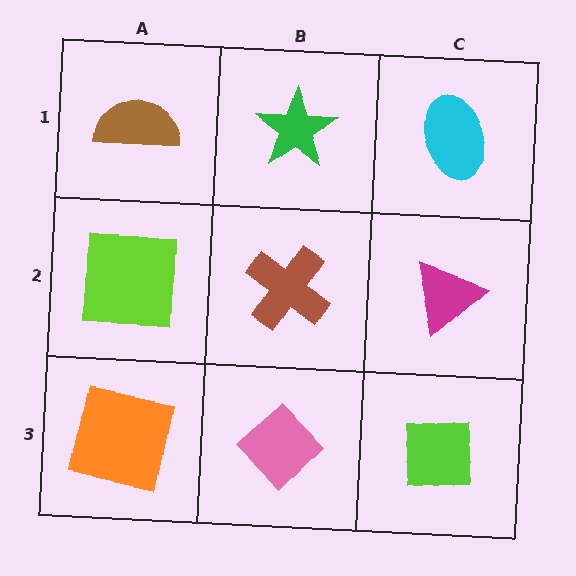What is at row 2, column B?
A brown cross.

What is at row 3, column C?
A lime square.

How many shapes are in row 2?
3 shapes.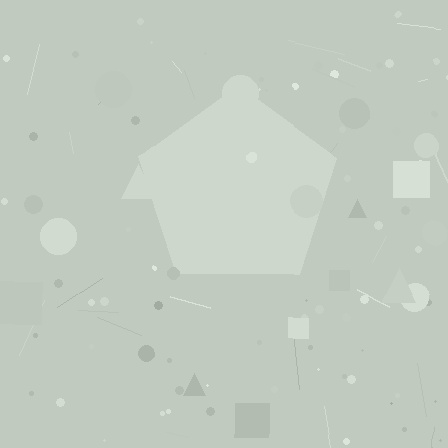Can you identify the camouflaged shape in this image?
The camouflaged shape is a pentagon.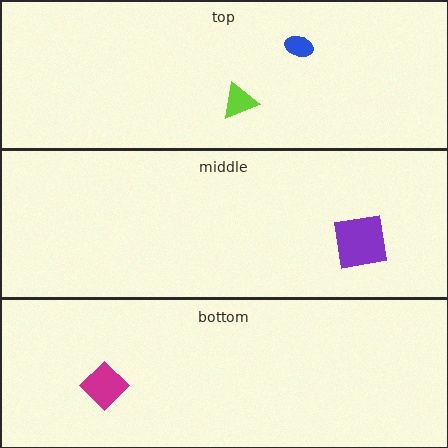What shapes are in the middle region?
The purple square.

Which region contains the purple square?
The middle region.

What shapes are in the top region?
The blue ellipse, the lime triangle.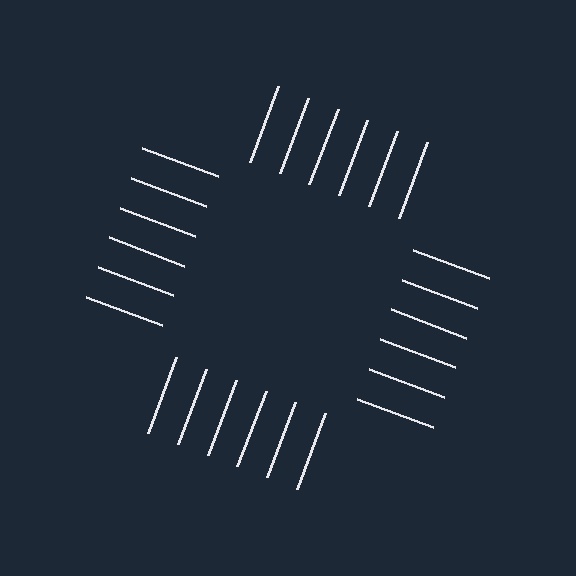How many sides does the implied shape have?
4 sides — the line-ends trace a square.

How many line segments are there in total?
24 — 6 along each of the 4 edges.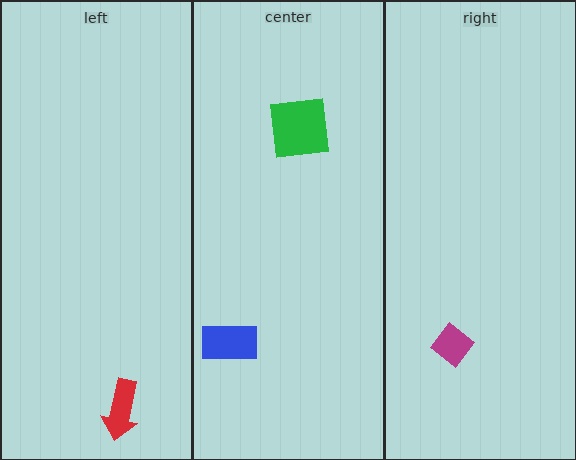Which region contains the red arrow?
The left region.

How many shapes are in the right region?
1.